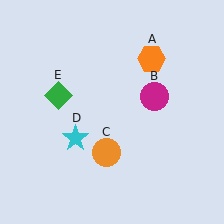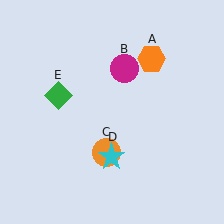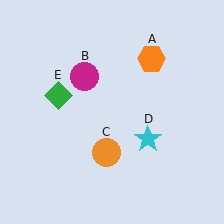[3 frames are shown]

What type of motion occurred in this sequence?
The magenta circle (object B), cyan star (object D) rotated counterclockwise around the center of the scene.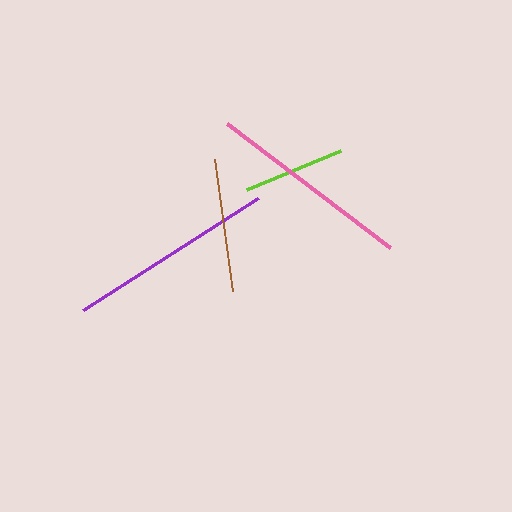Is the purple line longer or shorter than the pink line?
The purple line is longer than the pink line.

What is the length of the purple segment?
The purple segment is approximately 207 pixels long.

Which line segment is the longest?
The purple line is the longest at approximately 207 pixels.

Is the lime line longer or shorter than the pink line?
The pink line is longer than the lime line.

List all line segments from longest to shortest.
From longest to shortest: purple, pink, brown, lime.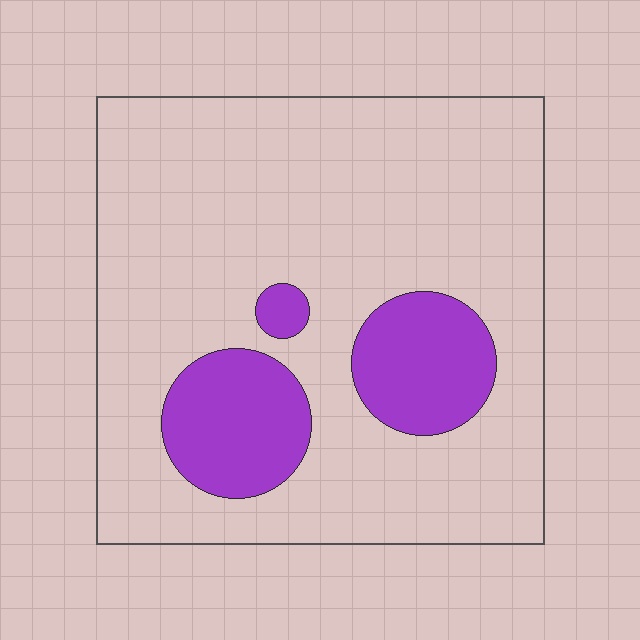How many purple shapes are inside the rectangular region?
3.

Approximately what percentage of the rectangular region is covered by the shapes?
Approximately 20%.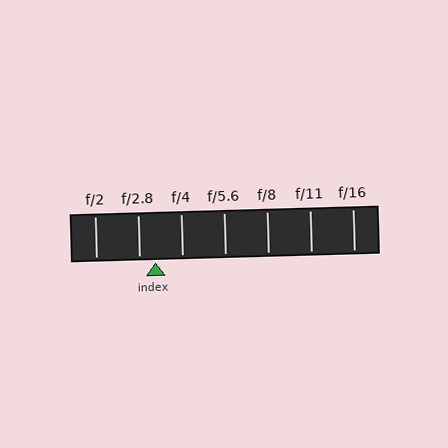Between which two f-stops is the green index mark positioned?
The index mark is between f/2.8 and f/4.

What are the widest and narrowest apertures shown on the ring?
The widest aperture shown is f/2 and the narrowest is f/16.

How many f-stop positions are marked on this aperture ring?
There are 7 f-stop positions marked.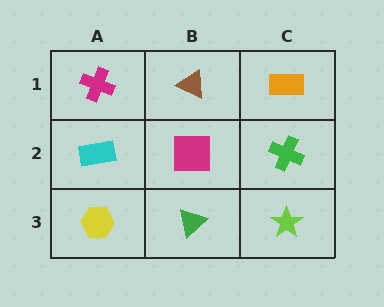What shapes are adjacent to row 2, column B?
A brown triangle (row 1, column B), a green triangle (row 3, column B), a cyan rectangle (row 2, column A), a green cross (row 2, column C).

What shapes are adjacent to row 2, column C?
An orange rectangle (row 1, column C), a lime star (row 3, column C), a magenta square (row 2, column B).